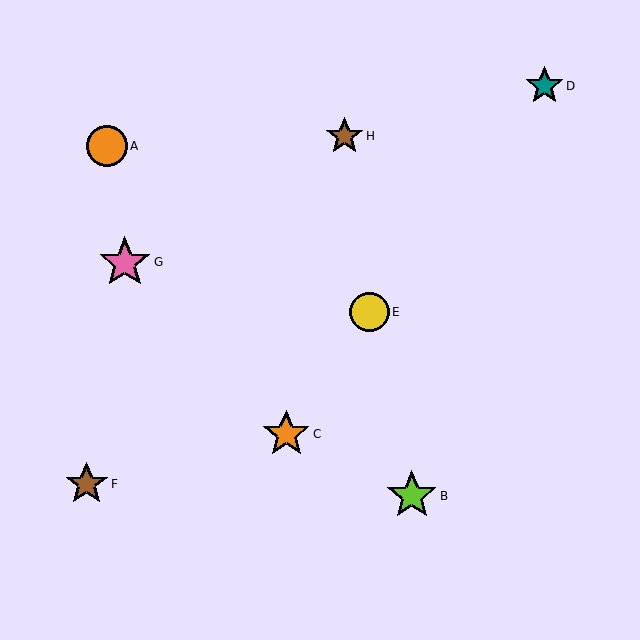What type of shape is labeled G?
Shape G is a pink star.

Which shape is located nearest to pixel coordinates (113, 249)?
The pink star (labeled G) at (125, 262) is nearest to that location.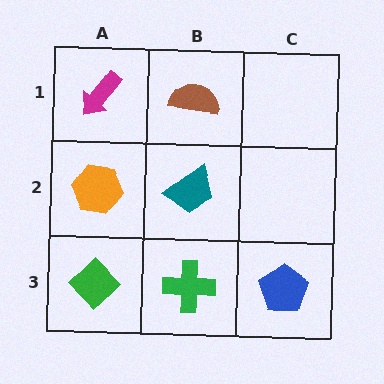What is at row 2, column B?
A teal trapezoid.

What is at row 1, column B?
A brown semicircle.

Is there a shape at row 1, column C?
No, that cell is empty.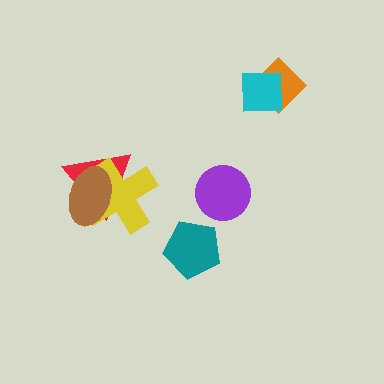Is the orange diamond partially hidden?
Yes, it is partially covered by another shape.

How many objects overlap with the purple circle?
0 objects overlap with the purple circle.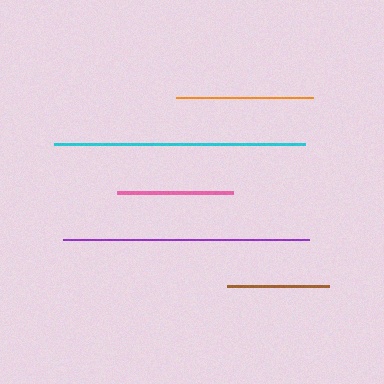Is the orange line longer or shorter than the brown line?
The orange line is longer than the brown line.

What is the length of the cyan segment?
The cyan segment is approximately 250 pixels long.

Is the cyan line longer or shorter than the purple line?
The cyan line is longer than the purple line.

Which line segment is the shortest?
The brown line is the shortest at approximately 102 pixels.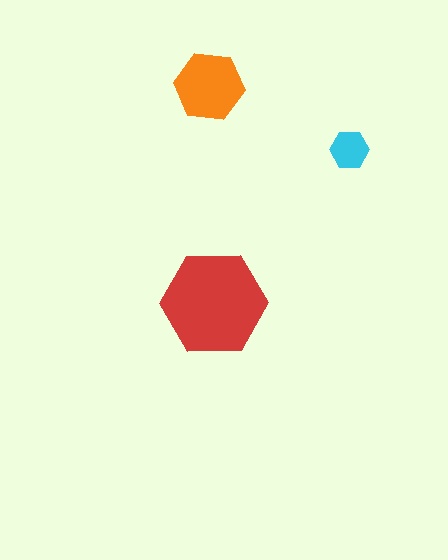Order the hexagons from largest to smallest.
the red one, the orange one, the cyan one.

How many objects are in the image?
There are 3 objects in the image.